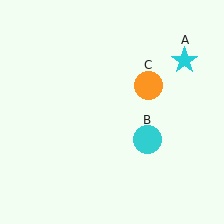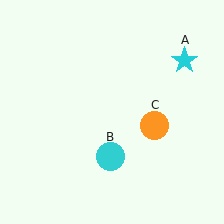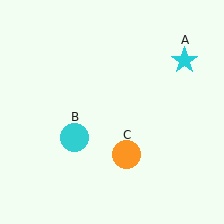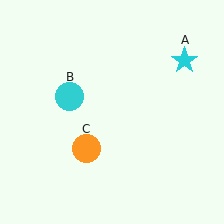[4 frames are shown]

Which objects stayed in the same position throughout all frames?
Cyan star (object A) remained stationary.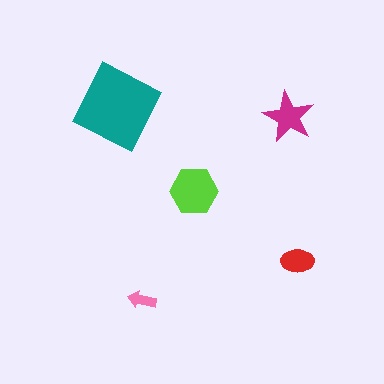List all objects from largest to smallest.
The teal square, the lime hexagon, the magenta star, the red ellipse, the pink arrow.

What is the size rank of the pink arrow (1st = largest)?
5th.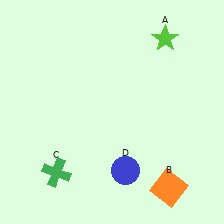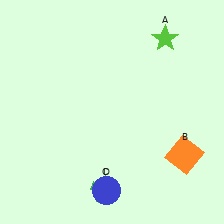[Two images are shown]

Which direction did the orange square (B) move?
The orange square (B) moved up.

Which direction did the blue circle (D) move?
The blue circle (D) moved down.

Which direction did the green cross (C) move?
The green cross (C) moved right.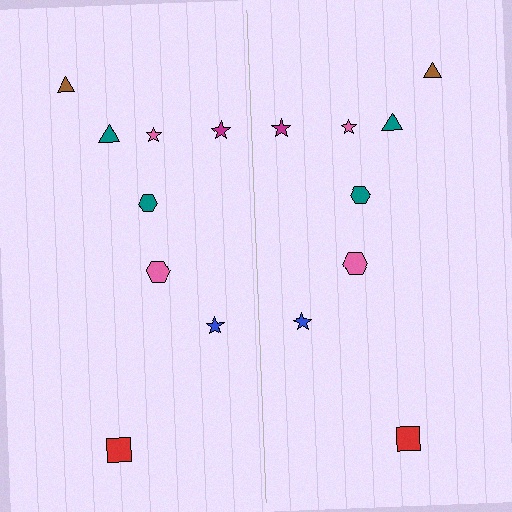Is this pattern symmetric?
Yes, this pattern has bilateral (reflection) symmetry.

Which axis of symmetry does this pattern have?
The pattern has a vertical axis of symmetry running through the center of the image.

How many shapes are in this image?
There are 16 shapes in this image.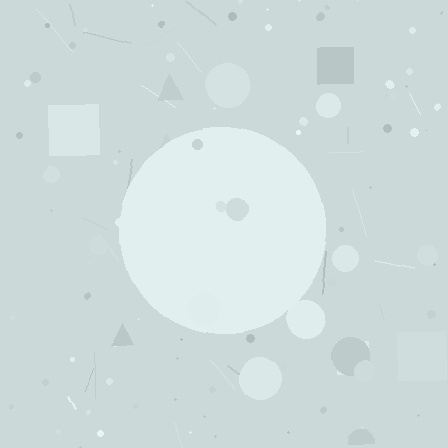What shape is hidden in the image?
A circle is hidden in the image.